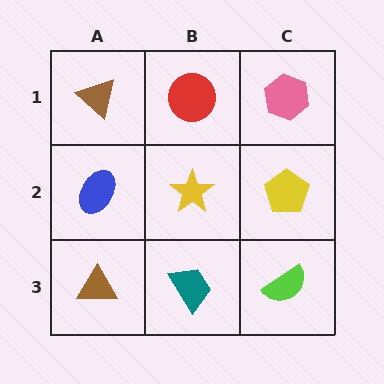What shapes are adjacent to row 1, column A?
A blue ellipse (row 2, column A), a red circle (row 1, column B).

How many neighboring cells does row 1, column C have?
2.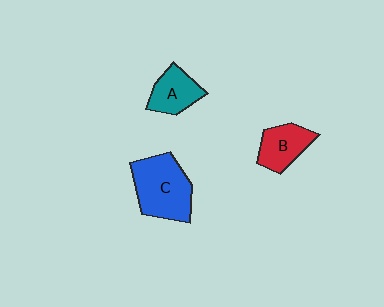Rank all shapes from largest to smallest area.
From largest to smallest: C (blue), B (red), A (teal).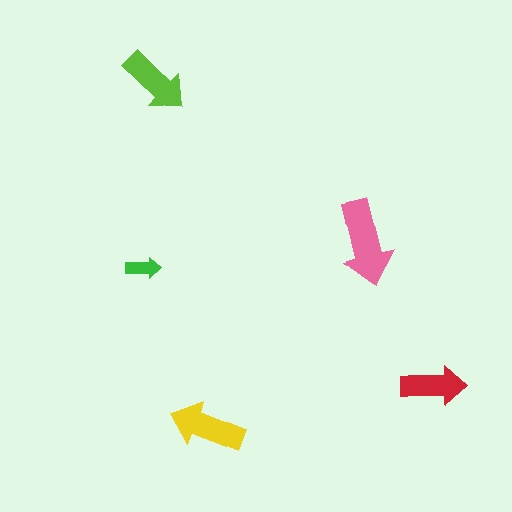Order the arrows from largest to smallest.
the pink one, the yellow one, the lime one, the red one, the green one.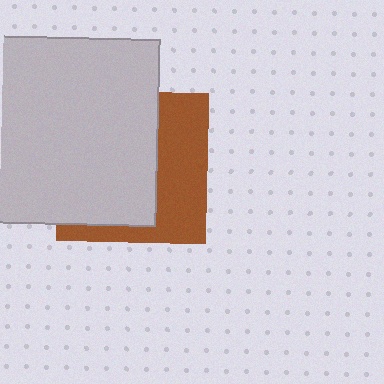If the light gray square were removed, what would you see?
You would see the complete brown square.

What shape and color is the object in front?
The object in front is a light gray square.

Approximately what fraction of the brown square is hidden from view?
Roughly 60% of the brown square is hidden behind the light gray square.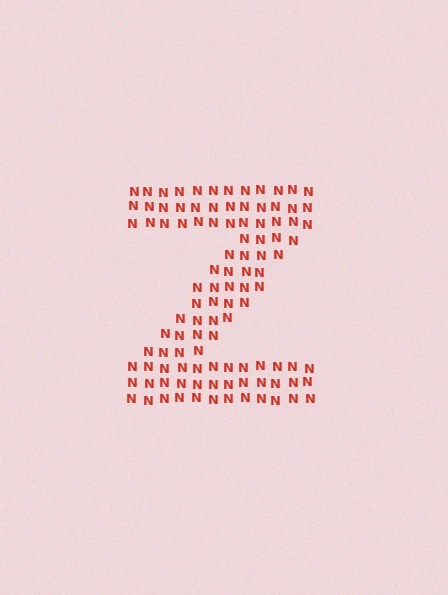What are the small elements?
The small elements are letter N's.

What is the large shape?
The large shape is the letter Z.